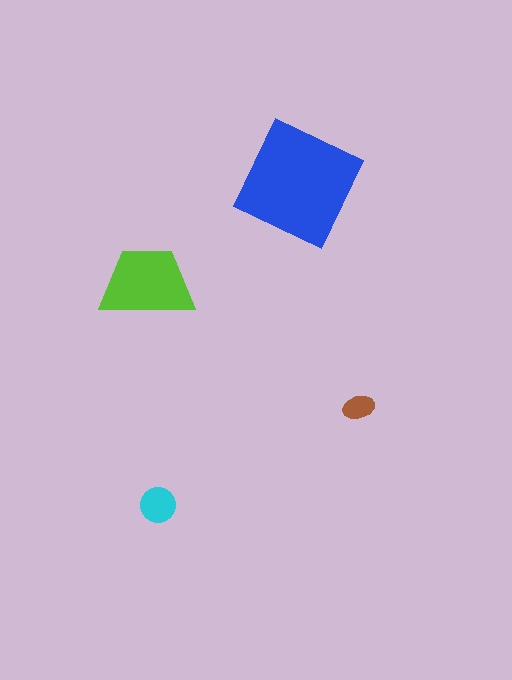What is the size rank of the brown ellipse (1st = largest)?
4th.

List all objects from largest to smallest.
The blue square, the lime trapezoid, the cyan circle, the brown ellipse.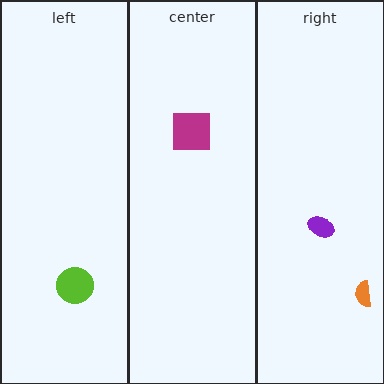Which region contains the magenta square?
The center region.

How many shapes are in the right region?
2.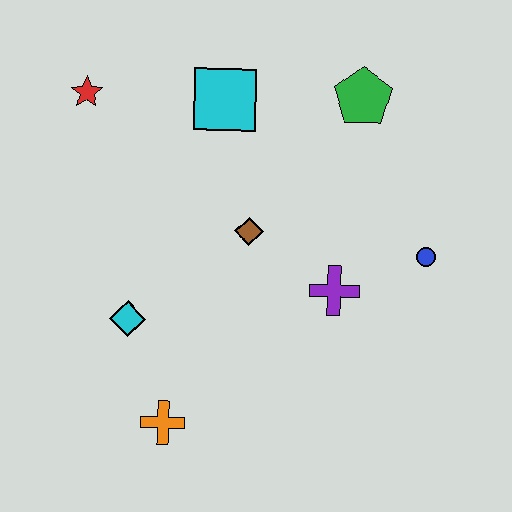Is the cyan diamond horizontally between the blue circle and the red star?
Yes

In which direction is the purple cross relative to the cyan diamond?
The purple cross is to the right of the cyan diamond.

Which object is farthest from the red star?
The blue circle is farthest from the red star.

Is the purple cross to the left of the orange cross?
No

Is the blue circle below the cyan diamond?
No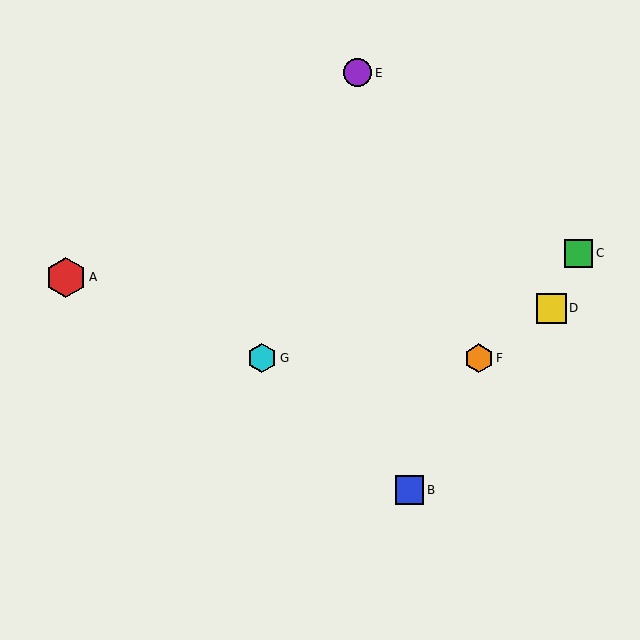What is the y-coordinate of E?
Object E is at y≈73.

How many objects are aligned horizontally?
2 objects (F, G) are aligned horizontally.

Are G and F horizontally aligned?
Yes, both are at y≈358.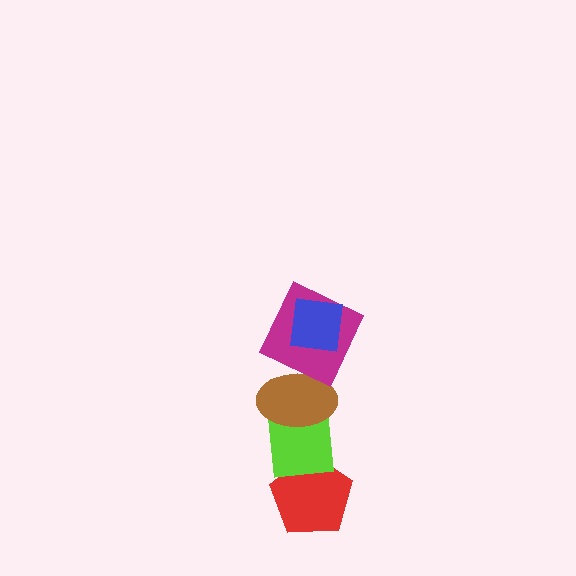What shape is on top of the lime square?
The brown ellipse is on top of the lime square.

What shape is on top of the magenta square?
The blue square is on top of the magenta square.